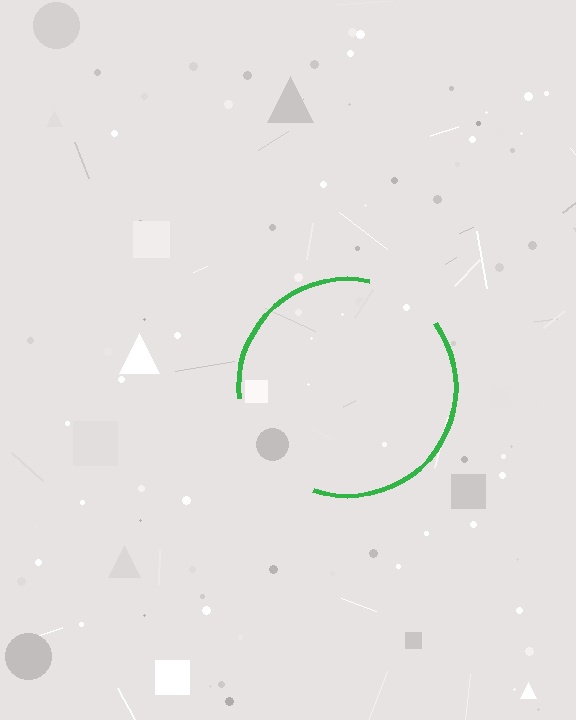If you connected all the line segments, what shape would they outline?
They would outline a circle.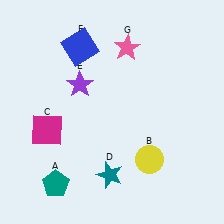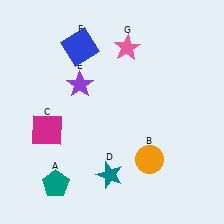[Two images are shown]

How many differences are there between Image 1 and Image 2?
There is 1 difference between the two images.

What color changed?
The circle (B) changed from yellow in Image 1 to orange in Image 2.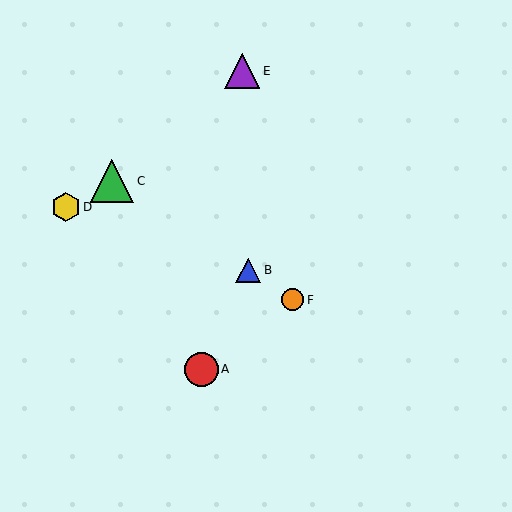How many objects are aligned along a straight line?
3 objects (B, C, F) are aligned along a straight line.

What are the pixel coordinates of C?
Object C is at (112, 181).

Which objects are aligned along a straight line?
Objects B, C, F are aligned along a straight line.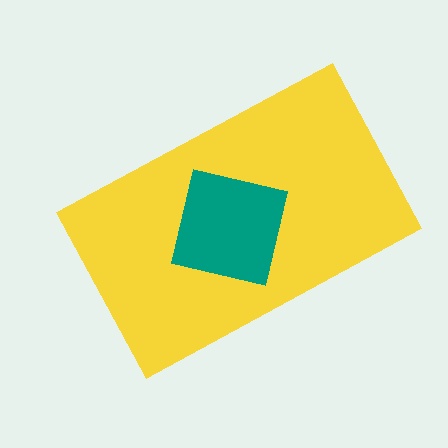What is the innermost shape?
The teal square.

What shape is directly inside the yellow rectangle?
The teal square.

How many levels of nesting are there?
2.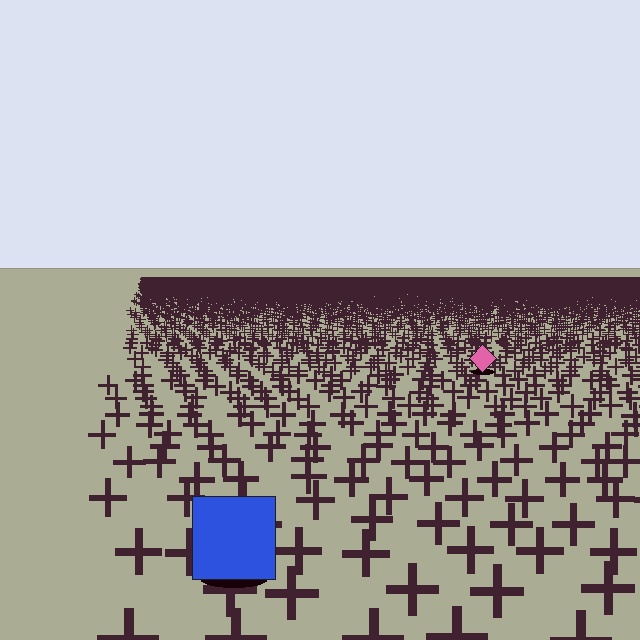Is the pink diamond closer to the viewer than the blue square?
No. The blue square is closer — you can tell from the texture gradient: the ground texture is coarser near it.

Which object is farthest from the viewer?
The pink diamond is farthest from the viewer. It appears smaller and the ground texture around it is denser.